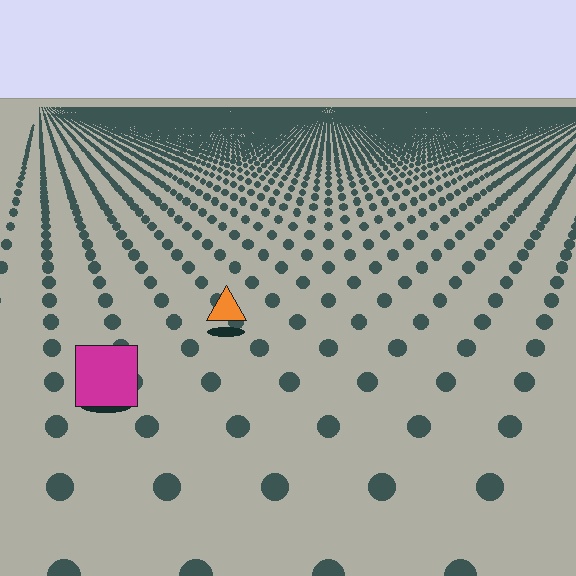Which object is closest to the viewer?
The magenta square is closest. The texture marks near it are larger and more spread out.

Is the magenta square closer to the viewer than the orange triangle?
Yes. The magenta square is closer — you can tell from the texture gradient: the ground texture is coarser near it.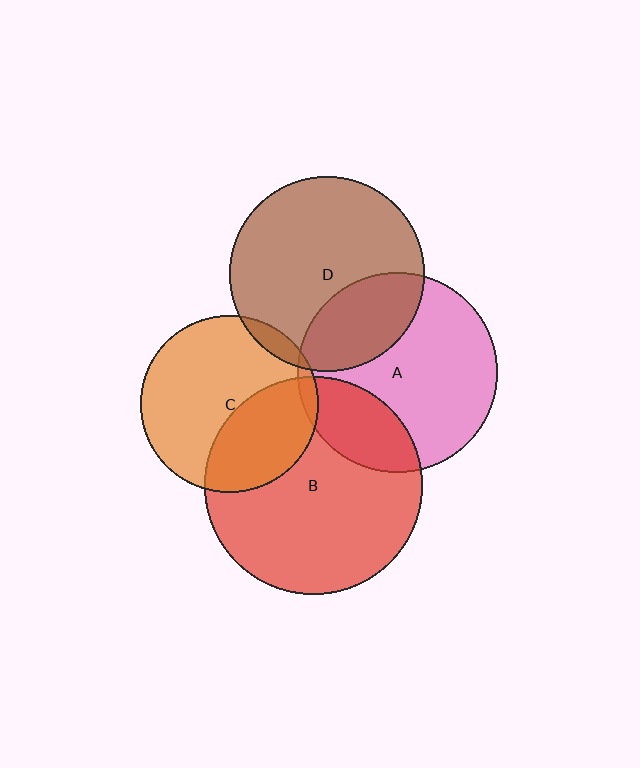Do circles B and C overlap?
Yes.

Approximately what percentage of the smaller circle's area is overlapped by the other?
Approximately 35%.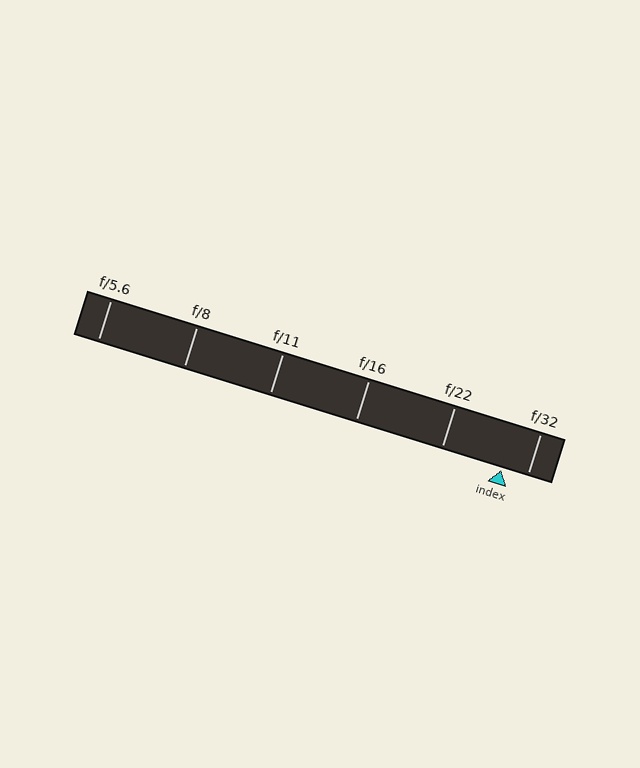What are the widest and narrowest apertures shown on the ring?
The widest aperture shown is f/5.6 and the narrowest is f/32.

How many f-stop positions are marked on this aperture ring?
There are 6 f-stop positions marked.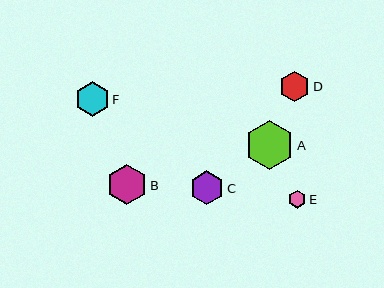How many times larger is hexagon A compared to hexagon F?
Hexagon A is approximately 1.4 times the size of hexagon F.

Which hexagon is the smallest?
Hexagon E is the smallest with a size of approximately 17 pixels.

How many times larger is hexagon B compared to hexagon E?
Hexagon B is approximately 2.3 times the size of hexagon E.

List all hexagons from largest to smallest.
From largest to smallest: A, B, F, C, D, E.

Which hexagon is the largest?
Hexagon A is the largest with a size of approximately 49 pixels.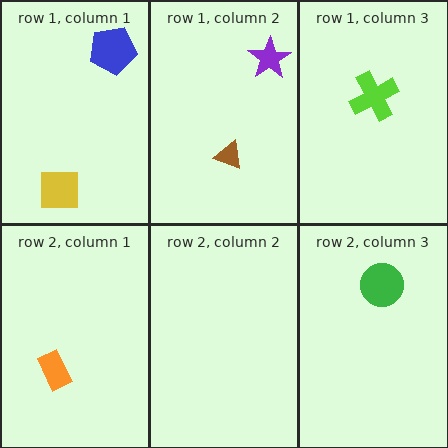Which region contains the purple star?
The row 1, column 2 region.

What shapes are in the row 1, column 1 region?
The blue pentagon, the yellow square.